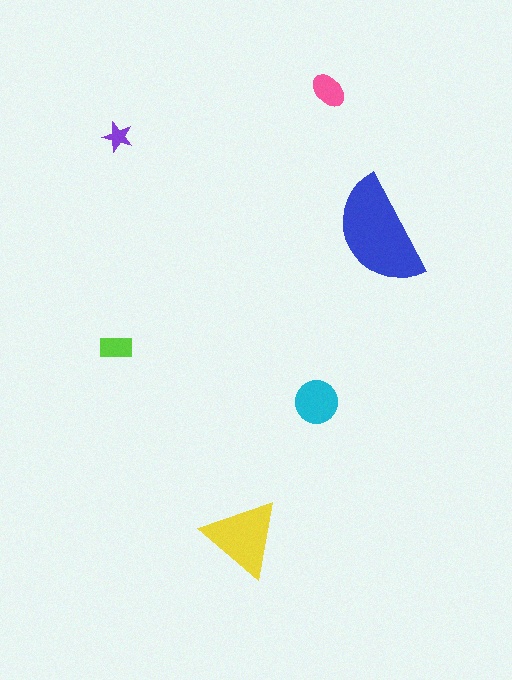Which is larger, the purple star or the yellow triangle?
The yellow triangle.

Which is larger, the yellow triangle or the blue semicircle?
The blue semicircle.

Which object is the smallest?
The purple star.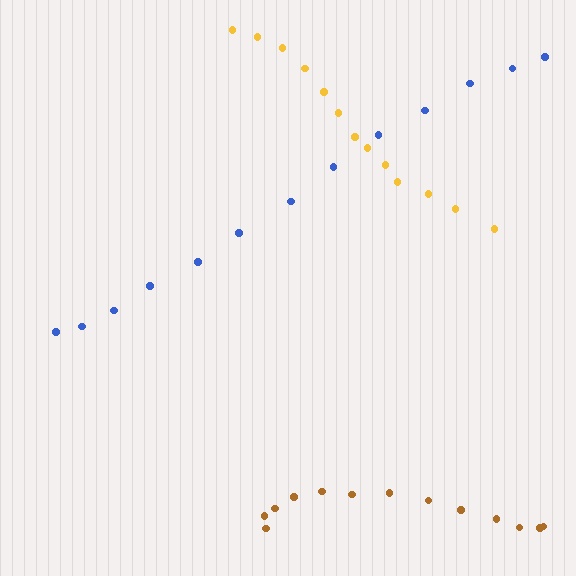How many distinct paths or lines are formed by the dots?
There are 3 distinct paths.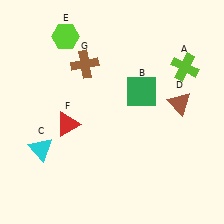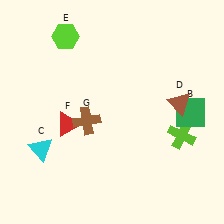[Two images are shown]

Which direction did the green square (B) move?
The green square (B) moved right.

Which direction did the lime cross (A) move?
The lime cross (A) moved down.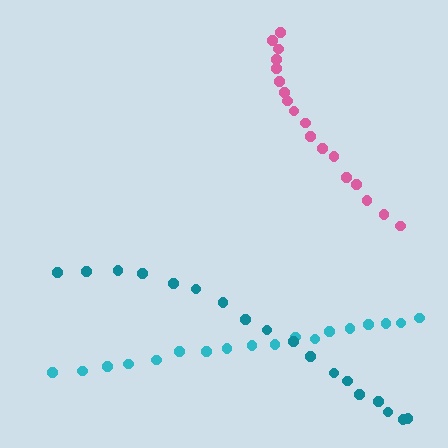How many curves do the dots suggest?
There are 3 distinct paths.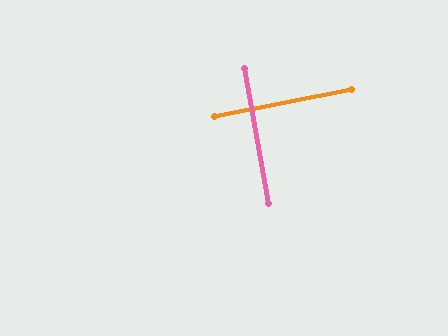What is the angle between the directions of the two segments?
Approximately 89 degrees.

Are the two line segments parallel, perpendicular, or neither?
Perpendicular — they meet at approximately 89°.